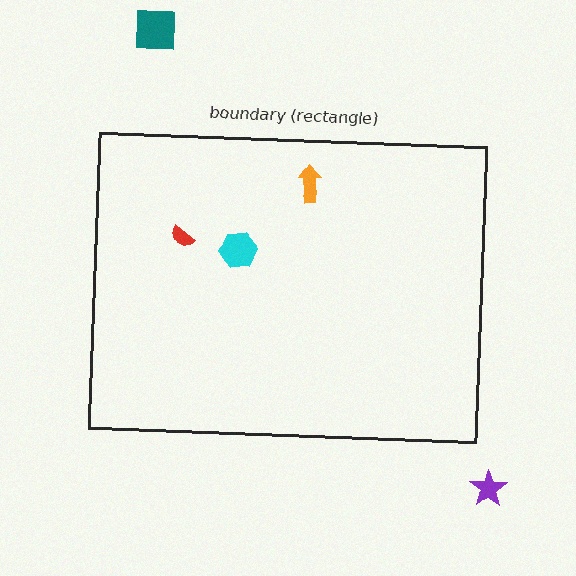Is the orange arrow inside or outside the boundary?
Inside.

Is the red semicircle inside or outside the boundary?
Inside.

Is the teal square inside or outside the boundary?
Outside.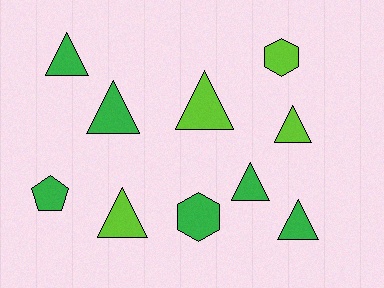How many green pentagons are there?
There is 1 green pentagon.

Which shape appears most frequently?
Triangle, with 7 objects.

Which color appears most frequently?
Green, with 6 objects.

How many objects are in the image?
There are 10 objects.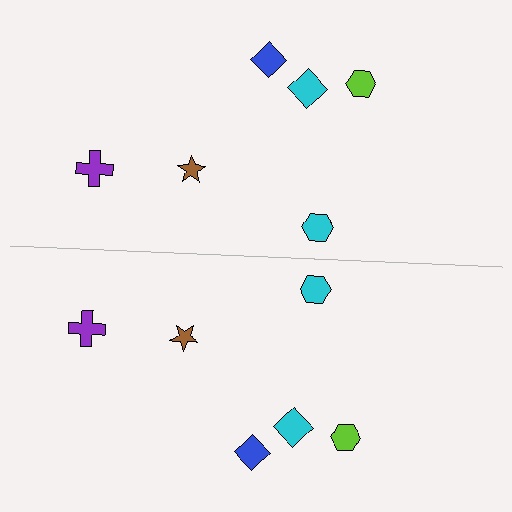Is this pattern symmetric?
Yes, this pattern has bilateral (reflection) symmetry.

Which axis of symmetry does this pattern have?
The pattern has a horizontal axis of symmetry running through the center of the image.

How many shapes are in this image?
There are 12 shapes in this image.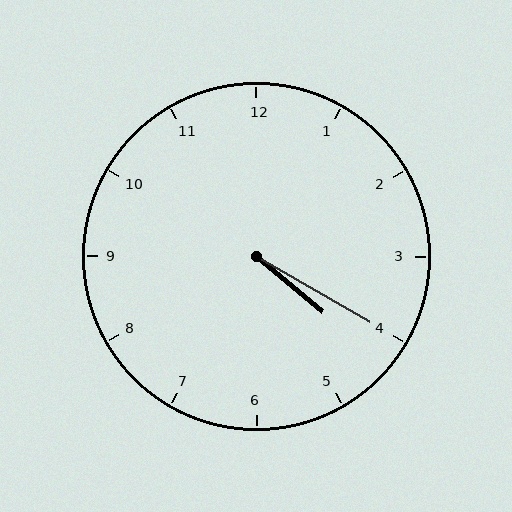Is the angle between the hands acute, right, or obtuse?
It is acute.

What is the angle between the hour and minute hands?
Approximately 10 degrees.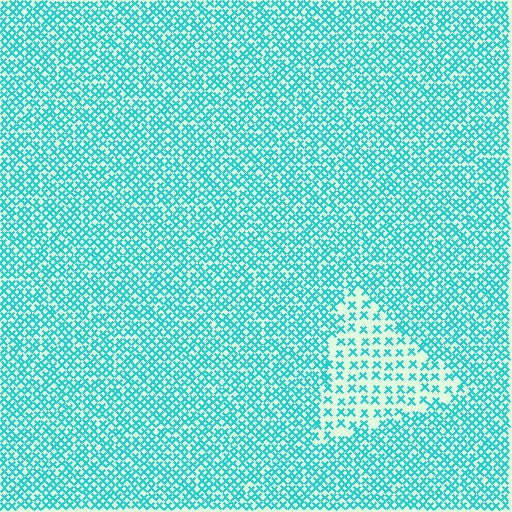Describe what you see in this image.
The image contains small cyan elements arranged at two different densities. A triangle-shaped region is visible where the elements are less densely packed than the surrounding area.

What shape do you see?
I see a triangle.